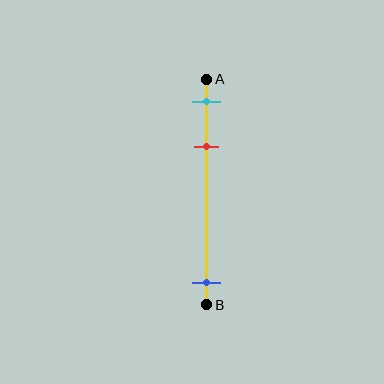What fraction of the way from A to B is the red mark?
The red mark is approximately 30% (0.3) of the way from A to B.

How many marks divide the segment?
There are 3 marks dividing the segment.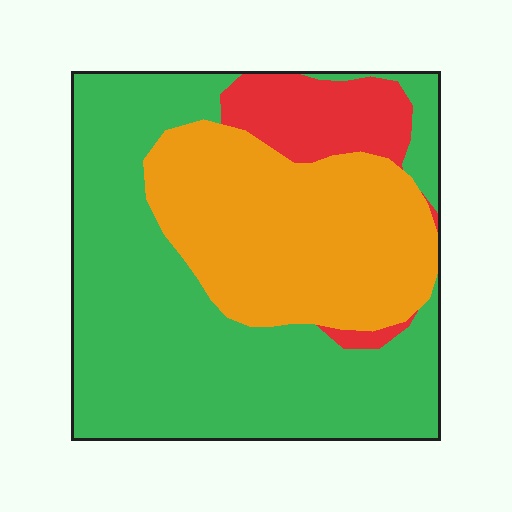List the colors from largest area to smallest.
From largest to smallest: green, orange, red.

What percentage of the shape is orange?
Orange takes up about one third (1/3) of the shape.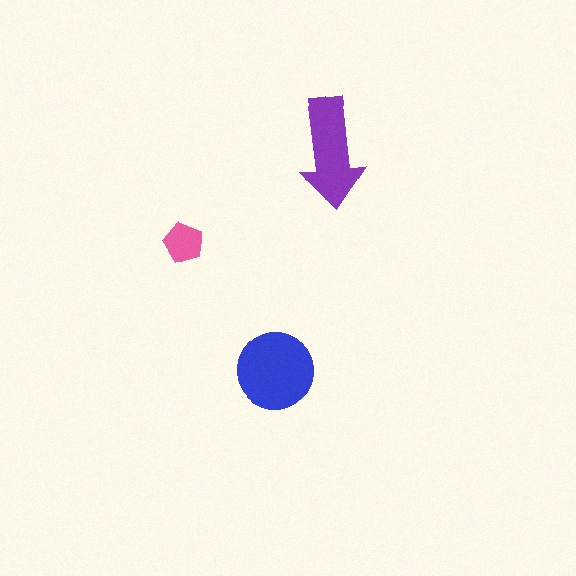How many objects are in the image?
There are 3 objects in the image.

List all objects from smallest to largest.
The pink pentagon, the purple arrow, the blue circle.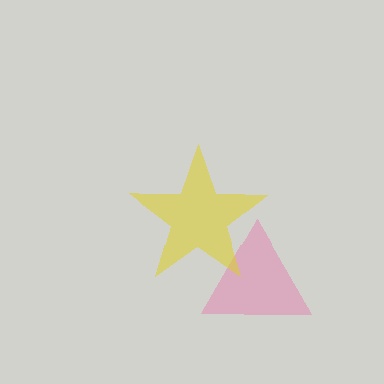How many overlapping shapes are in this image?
There are 2 overlapping shapes in the image.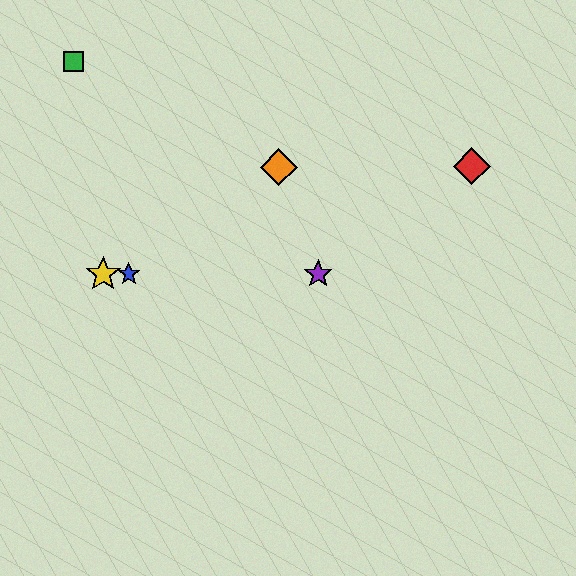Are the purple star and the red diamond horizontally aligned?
No, the purple star is at y≈274 and the red diamond is at y≈166.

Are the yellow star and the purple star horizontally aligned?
Yes, both are at y≈274.